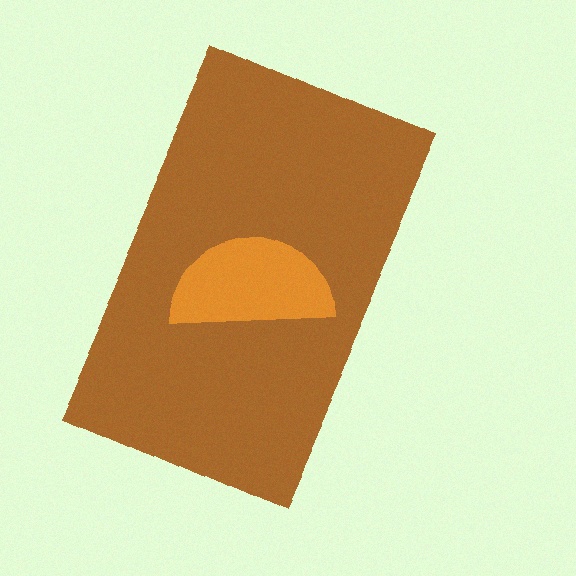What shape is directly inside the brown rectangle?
The orange semicircle.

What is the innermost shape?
The orange semicircle.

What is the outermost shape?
The brown rectangle.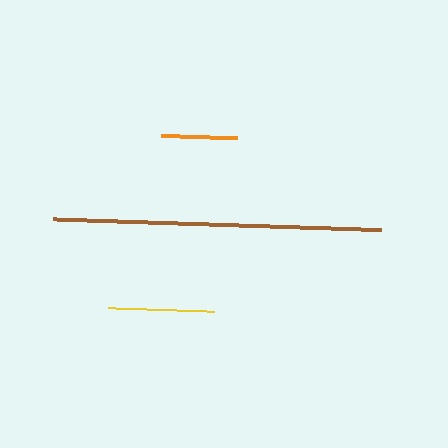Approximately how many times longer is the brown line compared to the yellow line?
The brown line is approximately 3.1 times the length of the yellow line.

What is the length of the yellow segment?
The yellow segment is approximately 106 pixels long.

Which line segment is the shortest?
The orange line is the shortest at approximately 76 pixels.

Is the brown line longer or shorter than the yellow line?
The brown line is longer than the yellow line.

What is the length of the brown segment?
The brown segment is approximately 328 pixels long.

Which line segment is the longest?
The brown line is the longest at approximately 328 pixels.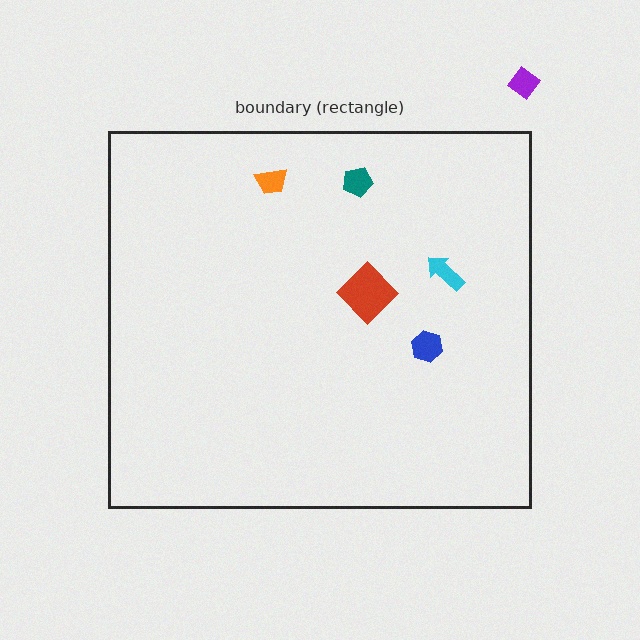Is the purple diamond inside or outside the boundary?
Outside.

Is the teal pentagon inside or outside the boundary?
Inside.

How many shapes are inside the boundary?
5 inside, 1 outside.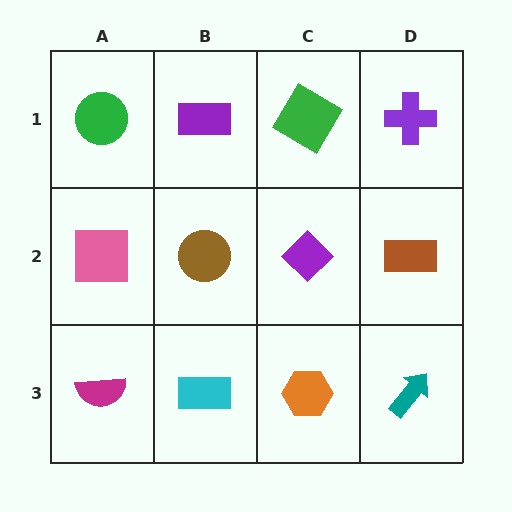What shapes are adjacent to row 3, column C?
A purple diamond (row 2, column C), a cyan rectangle (row 3, column B), a teal arrow (row 3, column D).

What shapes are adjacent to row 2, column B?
A purple rectangle (row 1, column B), a cyan rectangle (row 3, column B), a pink square (row 2, column A), a purple diamond (row 2, column C).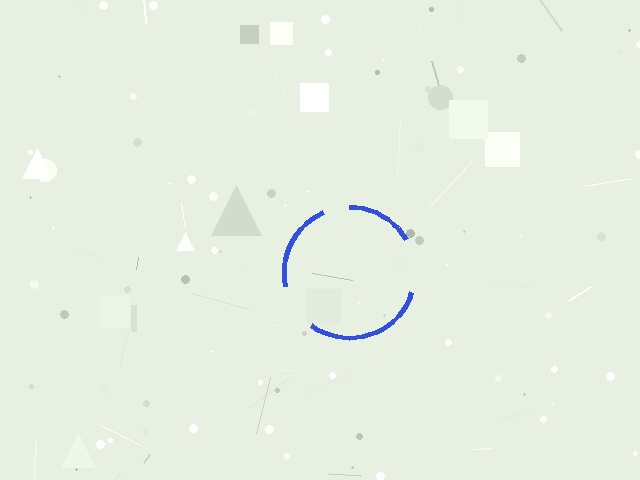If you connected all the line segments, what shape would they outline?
They would outline a circle.